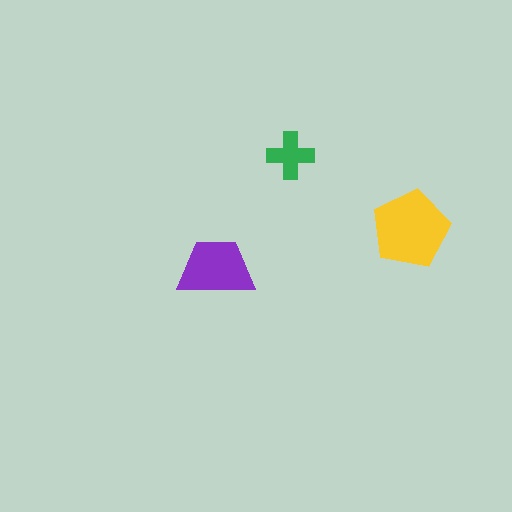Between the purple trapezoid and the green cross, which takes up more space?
The purple trapezoid.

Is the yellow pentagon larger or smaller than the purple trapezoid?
Larger.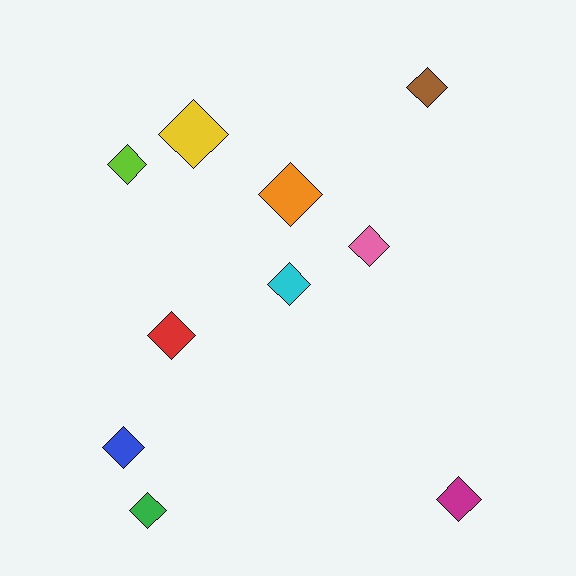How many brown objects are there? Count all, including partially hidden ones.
There is 1 brown object.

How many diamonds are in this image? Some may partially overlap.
There are 10 diamonds.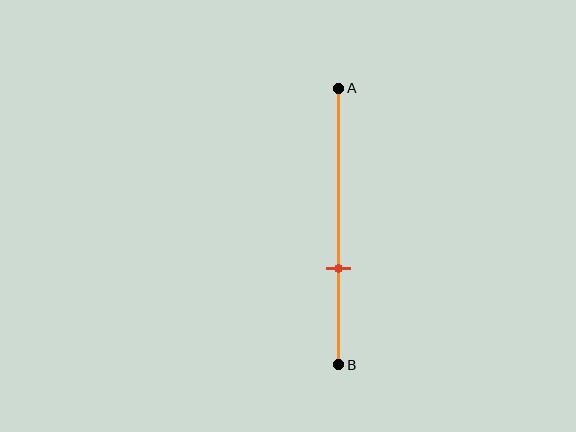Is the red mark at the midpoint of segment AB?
No, the mark is at about 65% from A, not at the 50% midpoint.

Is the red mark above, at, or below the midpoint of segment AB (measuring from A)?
The red mark is below the midpoint of segment AB.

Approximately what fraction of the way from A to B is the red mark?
The red mark is approximately 65% of the way from A to B.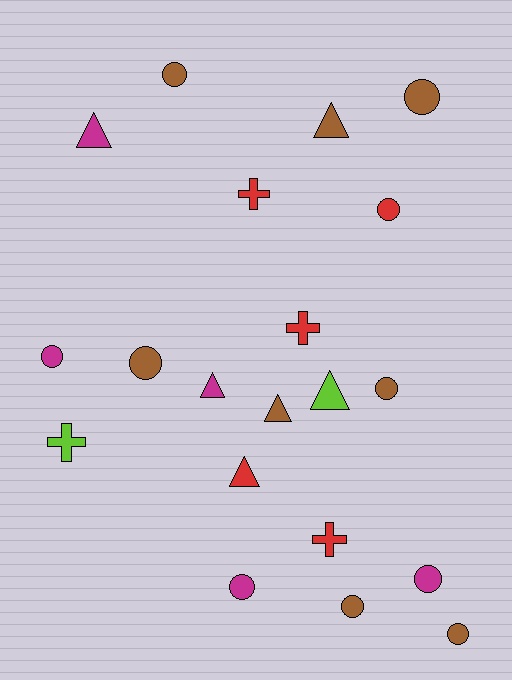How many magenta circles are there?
There are 3 magenta circles.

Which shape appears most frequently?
Circle, with 10 objects.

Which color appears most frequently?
Brown, with 8 objects.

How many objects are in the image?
There are 20 objects.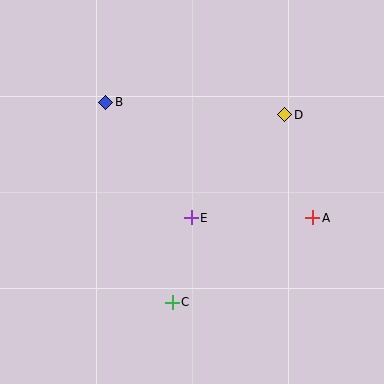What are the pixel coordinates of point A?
Point A is at (313, 218).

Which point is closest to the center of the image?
Point E at (191, 218) is closest to the center.